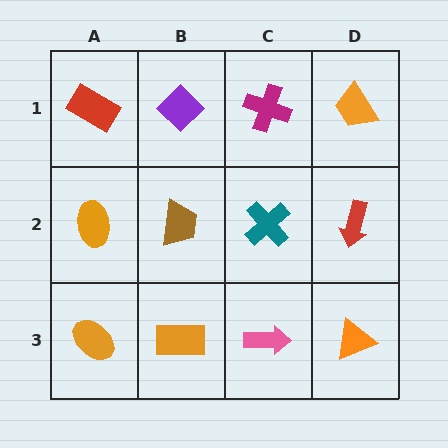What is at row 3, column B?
An orange rectangle.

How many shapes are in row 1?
4 shapes.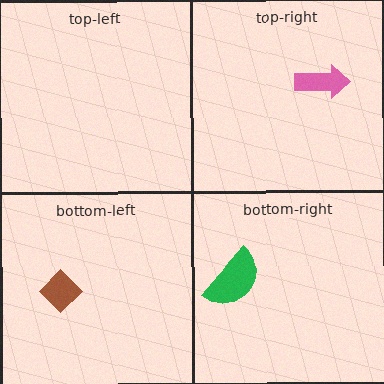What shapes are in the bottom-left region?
The brown diamond.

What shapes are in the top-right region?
The pink arrow.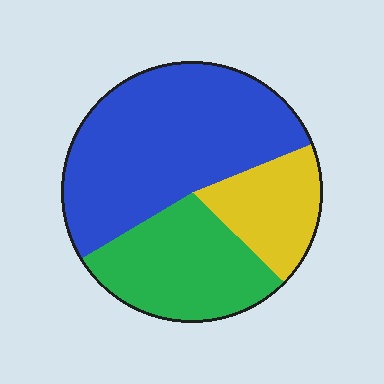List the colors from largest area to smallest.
From largest to smallest: blue, green, yellow.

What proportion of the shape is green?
Green takes up between a sixth and a third of the shape.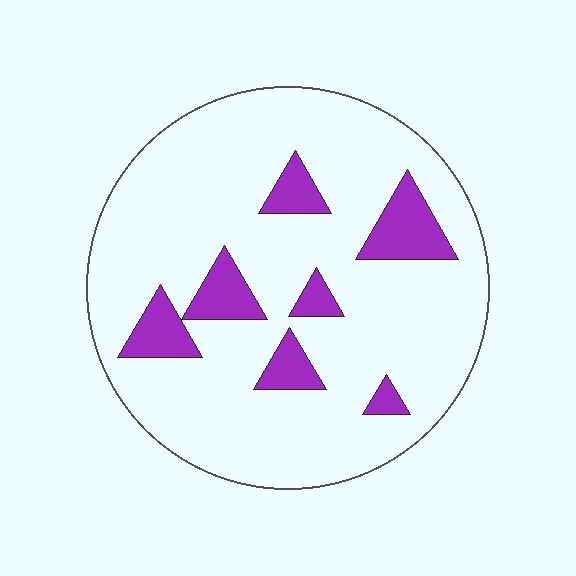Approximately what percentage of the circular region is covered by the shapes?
Approximately 15%.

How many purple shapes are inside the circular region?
7.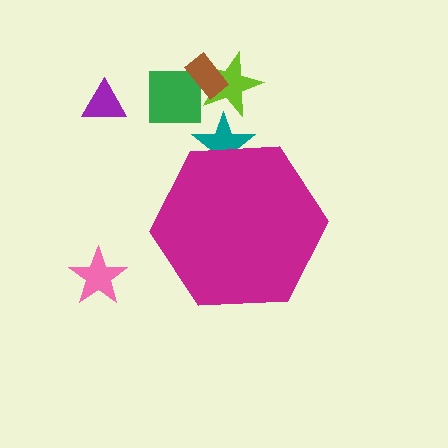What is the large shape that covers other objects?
A magenta hexagon.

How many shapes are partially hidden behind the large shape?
1 shape is partially hidden.